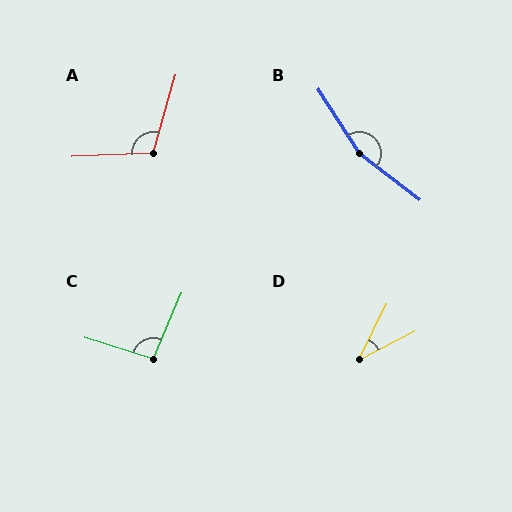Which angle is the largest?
B, at approximately 161 degrees.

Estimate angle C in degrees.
Approximately 95 degrees.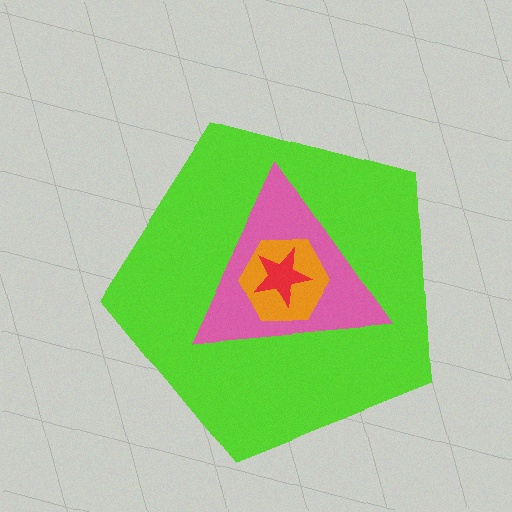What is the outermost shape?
The lime pentagon.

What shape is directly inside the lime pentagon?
The pink triangle.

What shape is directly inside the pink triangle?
The orange hexagon.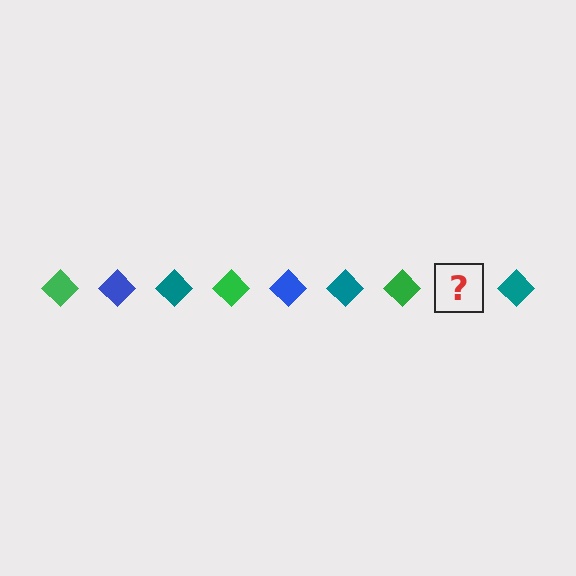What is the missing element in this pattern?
The missing element is a blue diamond.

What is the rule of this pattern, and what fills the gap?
The rule is that the pattern cycles through green, blue, teal diamonds. The gap should be filled with a blue diamond.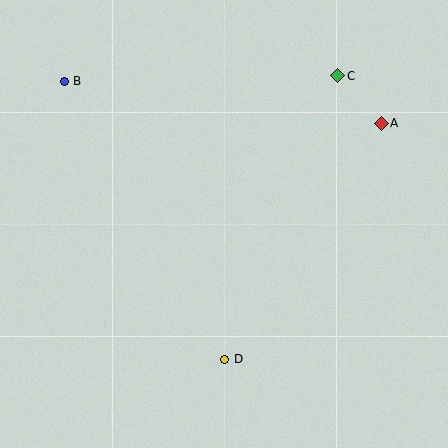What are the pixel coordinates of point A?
Point A is at (381, 123).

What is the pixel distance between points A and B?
The distance between A and B is 320 pixels.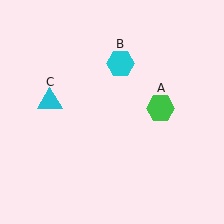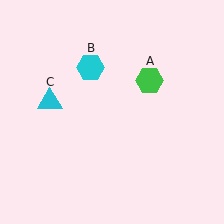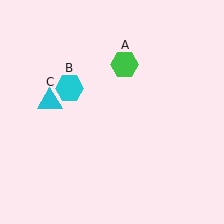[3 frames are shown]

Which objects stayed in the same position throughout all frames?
Cyan triangle (object C) remained stationary.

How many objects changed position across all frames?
2 objects changed position: green hexagon (object A), cyan hexagon (object B).